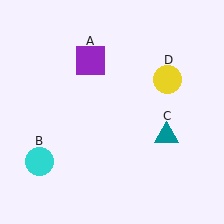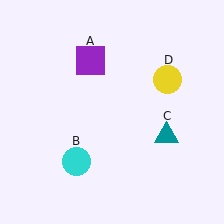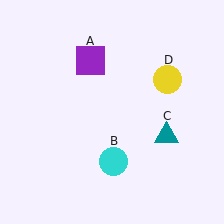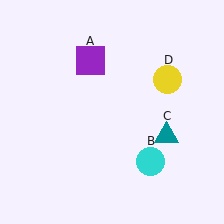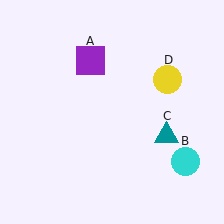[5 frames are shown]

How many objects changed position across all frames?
1 object changed position: cyan circle (object B).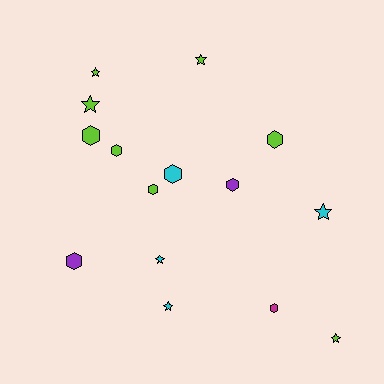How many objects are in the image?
There are 15 objects.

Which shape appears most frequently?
Hexagon, with 8 objects.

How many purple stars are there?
There are no purple stars.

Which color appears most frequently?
Lime, with 8 objects.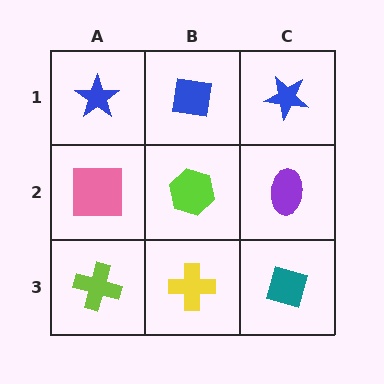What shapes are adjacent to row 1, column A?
A pink square (row 2, column A), a blue square (row 1, column B).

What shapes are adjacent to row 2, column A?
A blue star (row 1, column A), a lime cross (row 3, column A), a lime hexagon (row 2, column B).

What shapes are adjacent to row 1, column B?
A lime hexagon (row 2, column B), a blue star (row 1, column A), a blue star (row 1, column C).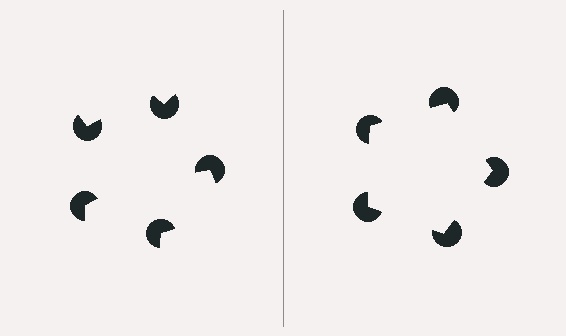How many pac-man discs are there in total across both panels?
10 — 5 on each side.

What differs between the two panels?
The pac-man discs are positioned identically on both sides; only the wedge orientations differ. On the right they align to a pentagon; on the left they are misaligned.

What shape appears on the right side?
An illusory pentagon.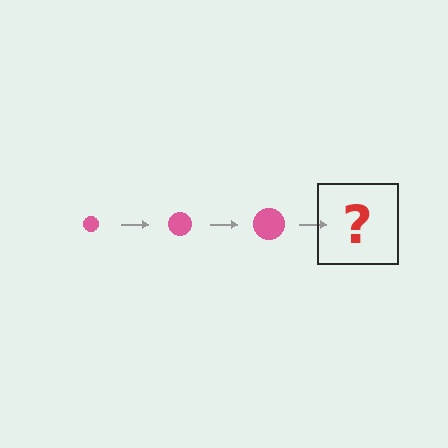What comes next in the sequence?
The next element should be a pink circle, larger than the previous one.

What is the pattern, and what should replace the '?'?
The pattern is that the circle gets progressively larger each step. The '?' should be a pink circle, larger than the previous one.